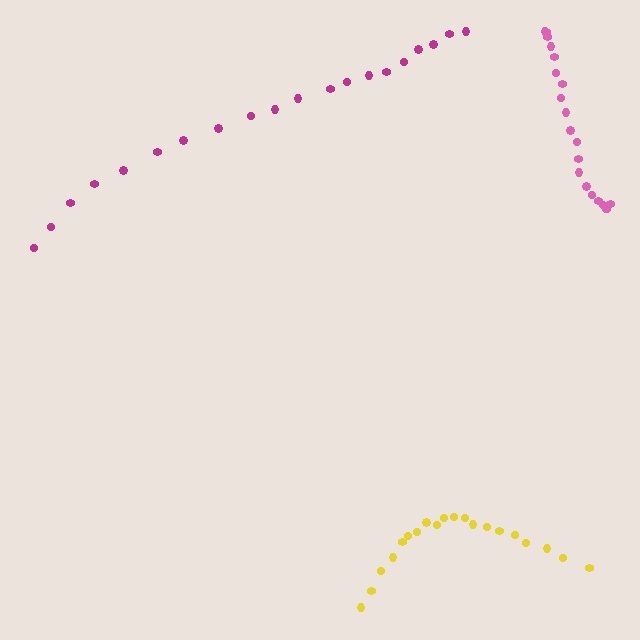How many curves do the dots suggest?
There are 3 distinct paths.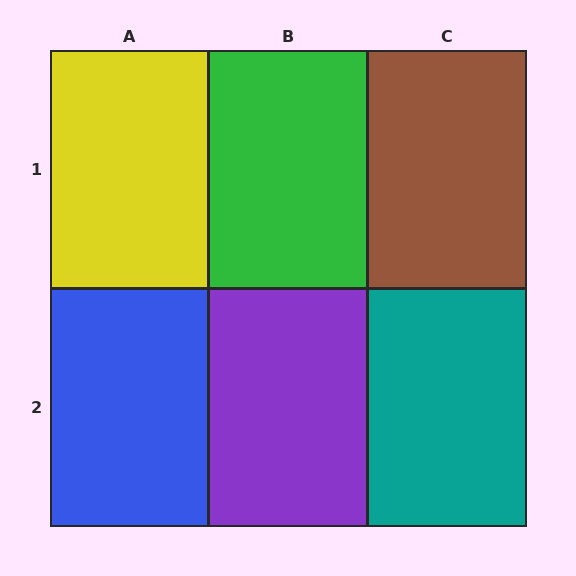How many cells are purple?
1 cell is purple.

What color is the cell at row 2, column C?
Teal.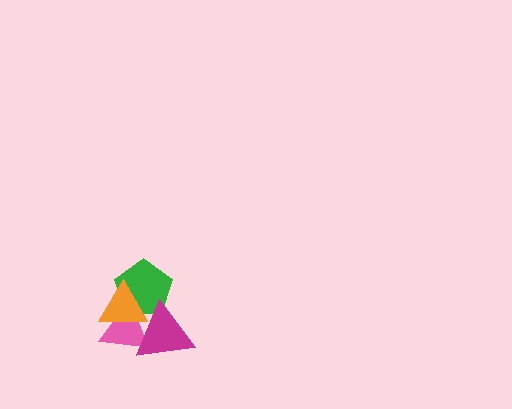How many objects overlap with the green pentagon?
3 objects overlap with the green pentagon.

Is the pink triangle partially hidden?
Yes, it is partially covered by another shape.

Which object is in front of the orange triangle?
The magenta triangle is in front of the orange triangle.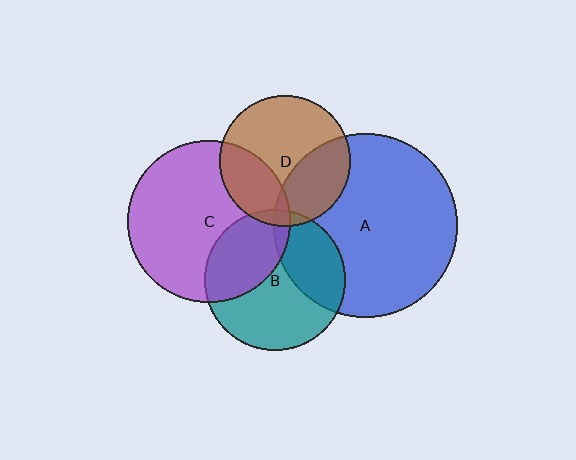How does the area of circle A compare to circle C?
Approximately 1.3 times.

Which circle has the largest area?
Circle A (blue).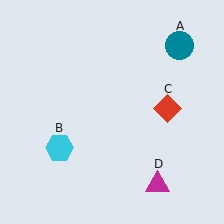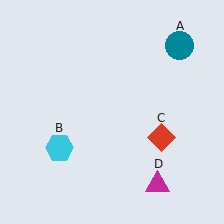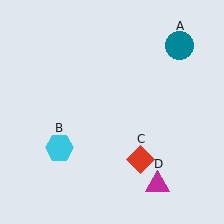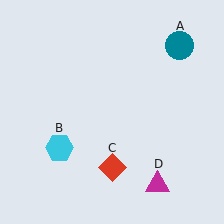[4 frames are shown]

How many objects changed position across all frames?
1 object changed position: red diamond (object C).